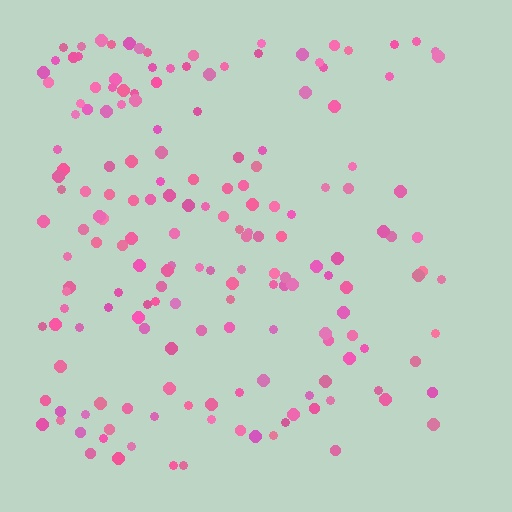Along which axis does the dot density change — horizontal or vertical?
Horizontal.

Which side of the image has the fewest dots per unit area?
The right.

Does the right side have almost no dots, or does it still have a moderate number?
Still a moderate number, just noticeably fewer than the left.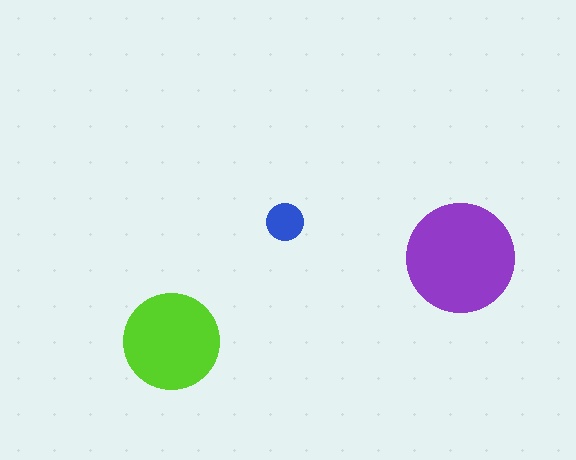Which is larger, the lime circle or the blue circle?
The lime one.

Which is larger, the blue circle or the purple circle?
The purple one.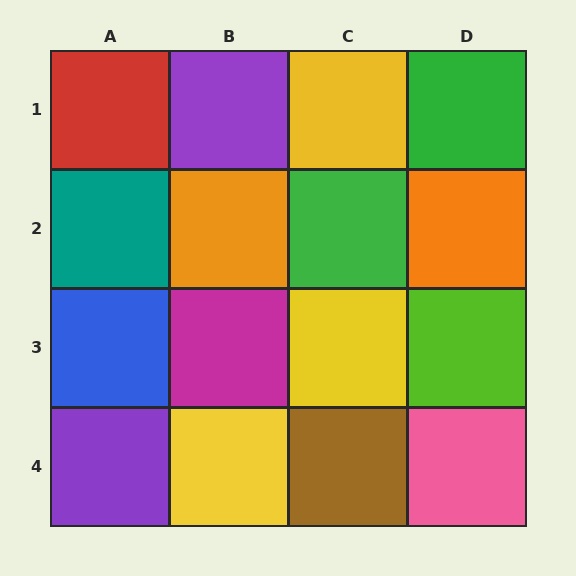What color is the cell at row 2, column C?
Green.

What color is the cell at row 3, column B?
Magenta.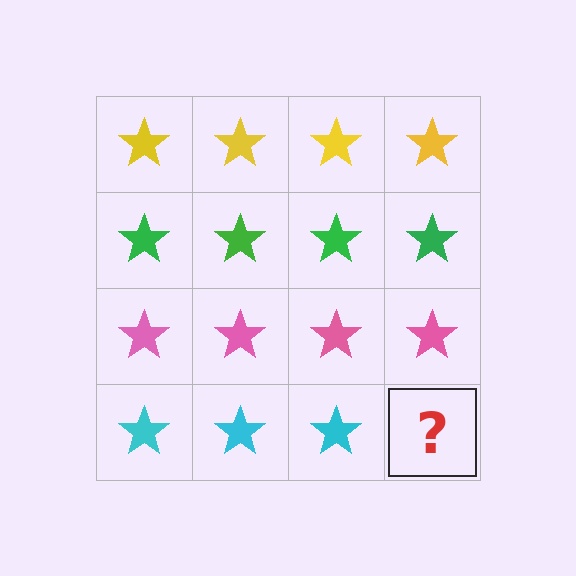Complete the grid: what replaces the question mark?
The question mark should be replaced with a cyan star.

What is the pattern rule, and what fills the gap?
The rule is that each row has a consistent color. The gap should be filled with a cyan star.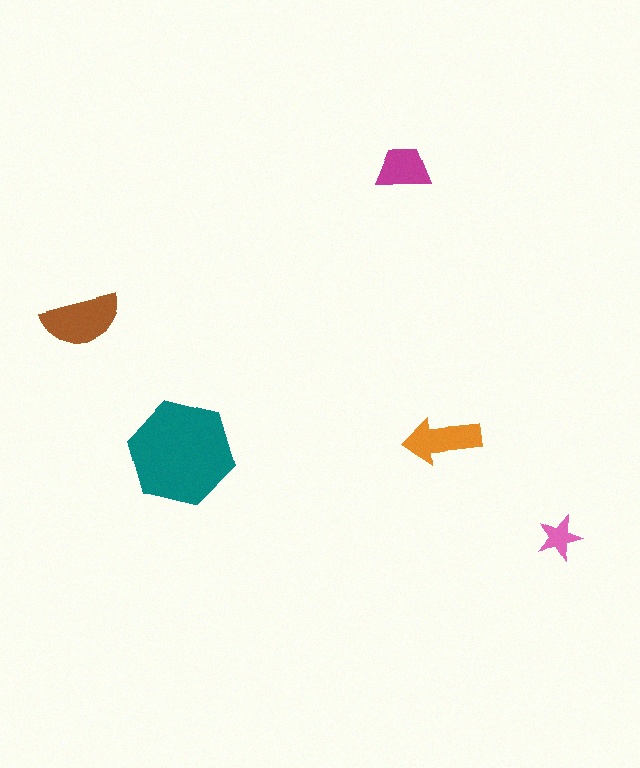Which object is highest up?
The magenta trapezoid is topmost.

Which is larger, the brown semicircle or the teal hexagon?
The teal hexagon.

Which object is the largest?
The teal hexagon.